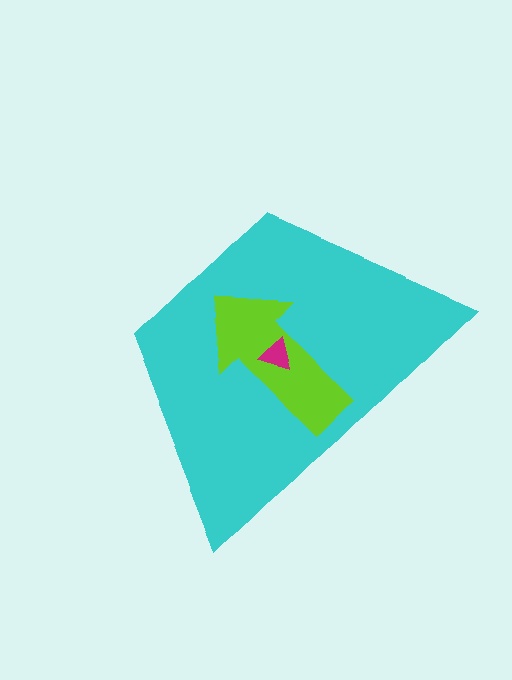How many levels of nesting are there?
3.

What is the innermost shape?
The magenta triangle.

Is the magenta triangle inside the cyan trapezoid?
Yes.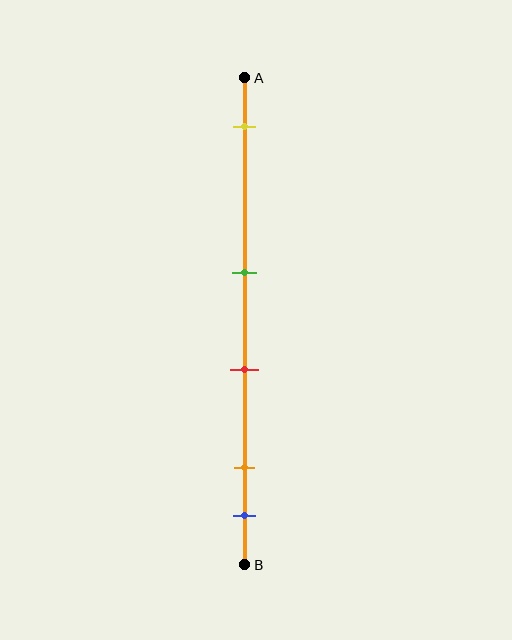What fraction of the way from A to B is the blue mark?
The blue mark is approximately 90% (0.9) of the way from A to B.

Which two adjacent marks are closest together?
The orange and blue marks are the closest adjacent pair.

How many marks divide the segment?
There are 5 marks dividing the segment.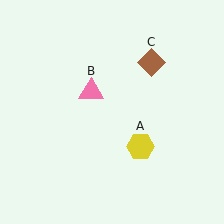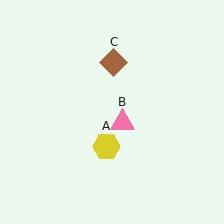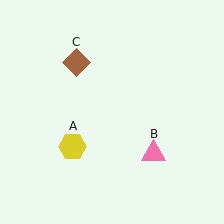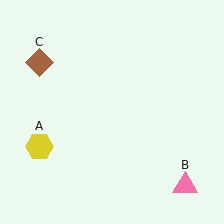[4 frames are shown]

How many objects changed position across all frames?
3 objects changed position: yellow hexagon (object A), pink triangle (object B), brown diamond (object C).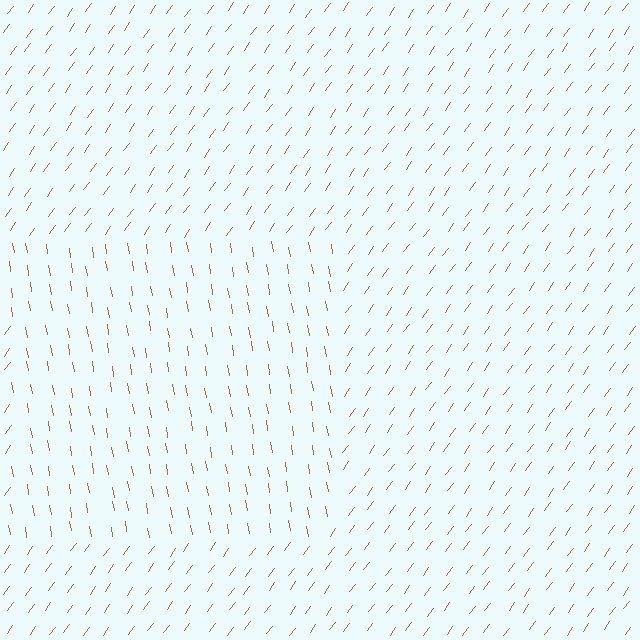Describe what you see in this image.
The image is filled with small brown line segments. A rectangle region in the image has lines oriented differently from the surrounding lines, creating a visible texture boundary.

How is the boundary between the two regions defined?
The boundary is defined purely by a change in line orientation (approximately 45 degrees difference). All lines are the same color and thickness.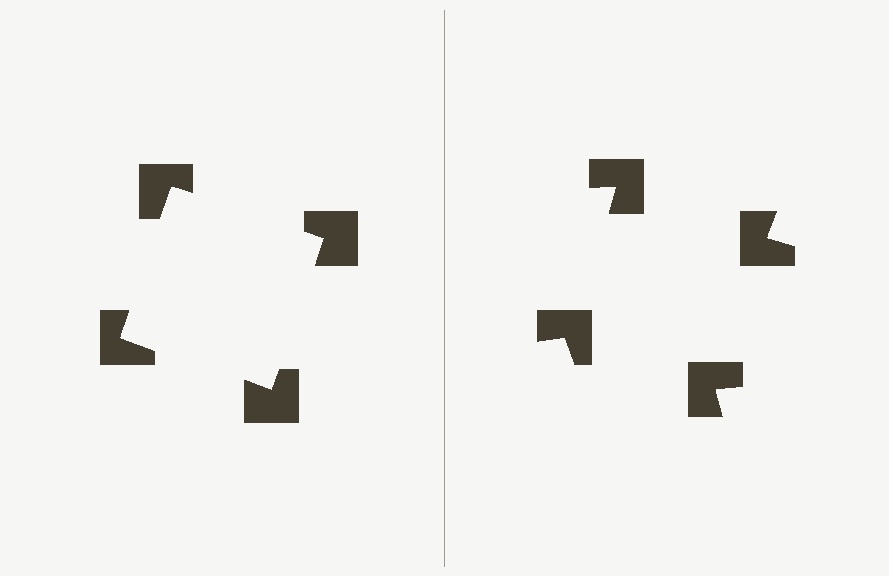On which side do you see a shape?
An illusory square appears on the left side. On the right side the wedge cuts are rotated, so no coherent shape forms.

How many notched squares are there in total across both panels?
8 — 4 on each side.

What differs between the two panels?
The notched squares are positioned identically on both sides; only the wedge orientations differ. On the left they align to a square; on the right they are misaligned.